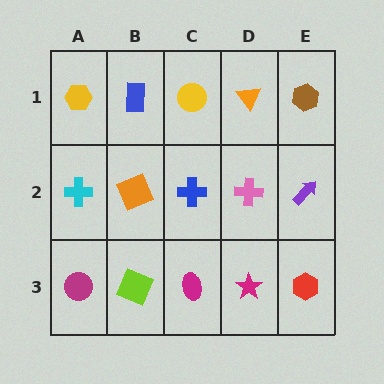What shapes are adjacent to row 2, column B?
A blue rectangle (row 1, column B), a lime square (row 3, column B), a cyan cross (row 2, column A), a blue cross (row 2, column C).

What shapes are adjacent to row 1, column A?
A cyan cross (row 2, column A), a blue rectangle (row 1, column B).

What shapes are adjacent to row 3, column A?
A cyan cross (row 2, column A), a lime square (row 3, column B).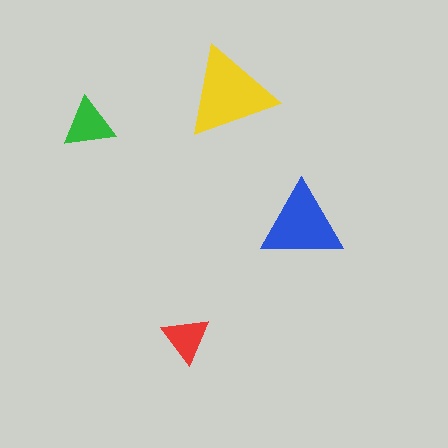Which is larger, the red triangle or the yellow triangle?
The yellow one.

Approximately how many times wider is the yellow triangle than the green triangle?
About 1.5 times wider.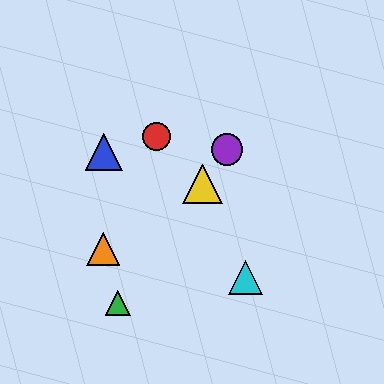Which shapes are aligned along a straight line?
The green triangle, the yellow triangle, the purple circle are aligned along a straight line.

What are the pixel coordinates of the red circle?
The red circle is at (157, 136).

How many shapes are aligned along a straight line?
3 shapes (the green triangle, the yellow triangle, the purple circle) are aligned along a straight line.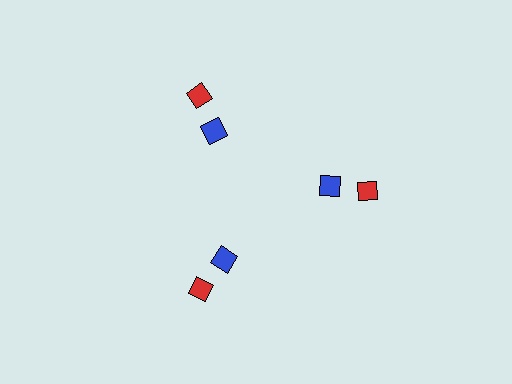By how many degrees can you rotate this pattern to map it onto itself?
The pattern maps onto itself every 120 degrees of rotation.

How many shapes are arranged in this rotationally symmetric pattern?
There are 6 shapes, arranged in 3 groups of 2.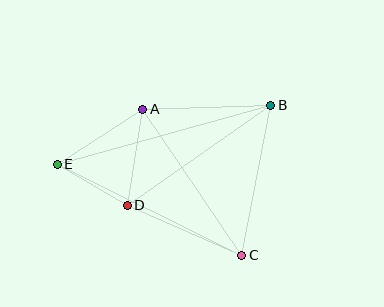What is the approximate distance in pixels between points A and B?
The distance between A and B is approximately 128 pixels.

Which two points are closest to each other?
Points D and E are closest to each other.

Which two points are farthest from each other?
Points B and E are farthest from each other.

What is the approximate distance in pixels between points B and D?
The distance between B and D is approximately 175 pixels.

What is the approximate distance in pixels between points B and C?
The distance between B and C is approximately 152 pixels.